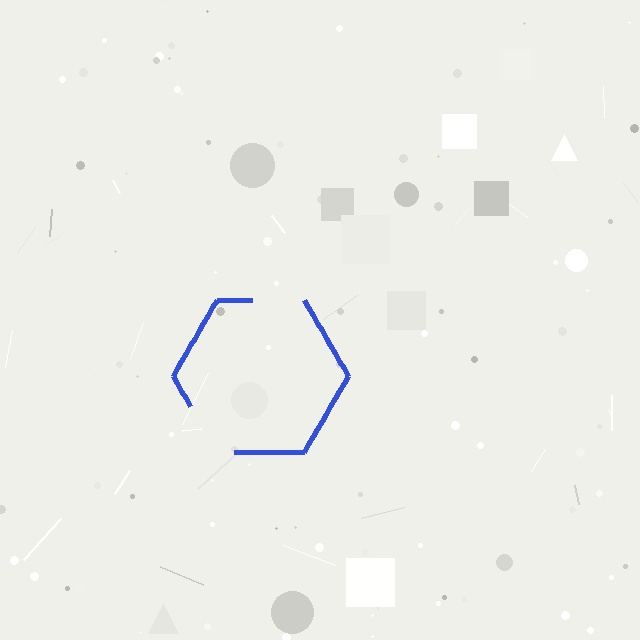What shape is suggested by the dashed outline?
The dashed outline suggests a hexagon.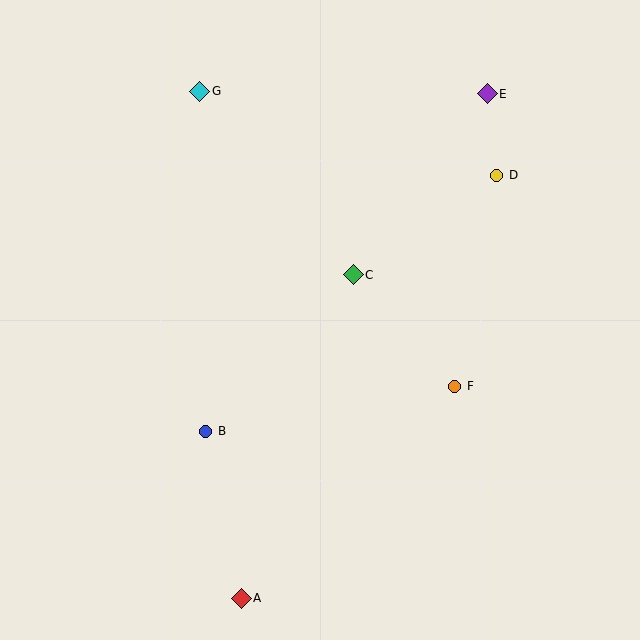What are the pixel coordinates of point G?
Point G is at (200, 91).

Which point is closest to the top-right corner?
Point E is closest to the top-right corner.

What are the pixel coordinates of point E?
Point E is at (487, 94).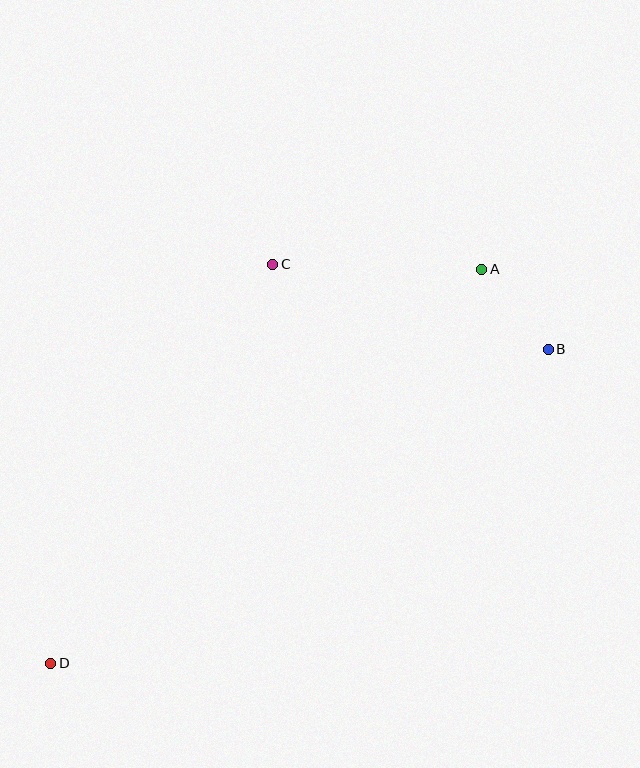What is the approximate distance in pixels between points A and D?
The distance between A and D is approximately 584 pixels.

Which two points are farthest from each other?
Points B and D are farthest from each other.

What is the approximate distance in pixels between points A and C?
The distance between A and C is approximately 209 pixels.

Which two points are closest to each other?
Points A and B are closest to each other.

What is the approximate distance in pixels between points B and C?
The distance between B and C is approximately 288 pixels.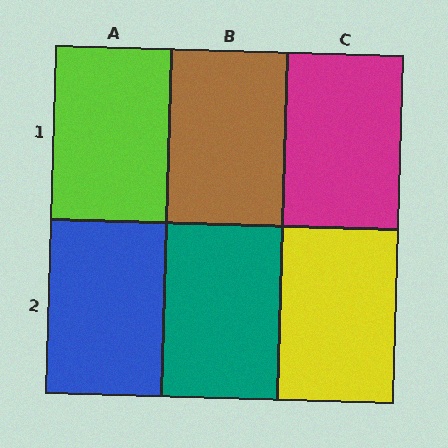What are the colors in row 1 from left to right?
Lime, brown, magenta.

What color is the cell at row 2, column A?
Blue.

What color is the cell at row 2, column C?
Yellow.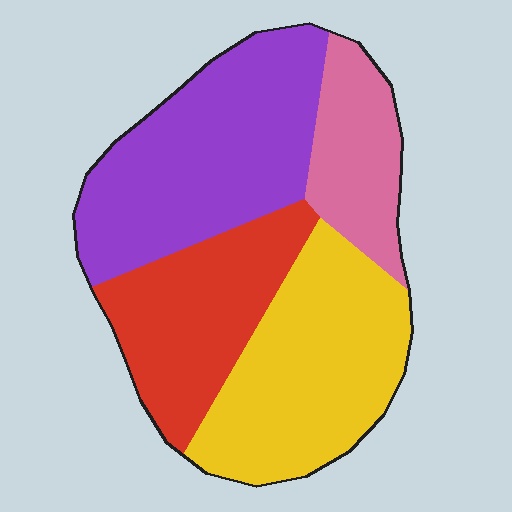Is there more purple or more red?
Purple.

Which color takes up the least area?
Pink, at roughly 15%.